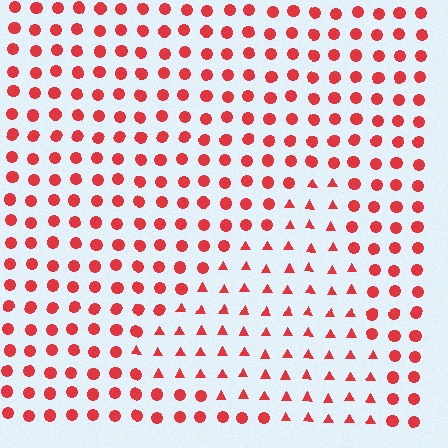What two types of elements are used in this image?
The image uses triangles inside the triangle region and circles outside it.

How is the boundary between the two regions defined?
The boundary is defined by a change in element shape: triangles inside vs. circles outside. All elements share the same color and spacing.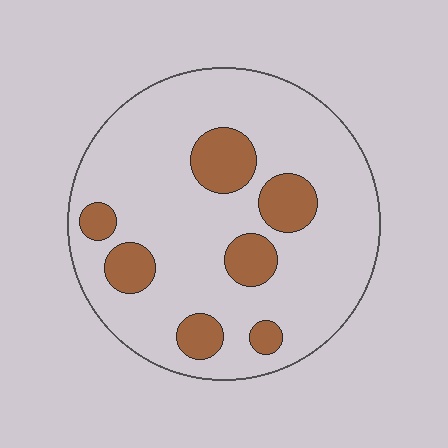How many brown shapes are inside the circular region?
7.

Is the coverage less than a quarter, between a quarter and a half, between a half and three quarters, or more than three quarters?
Less than a quarter.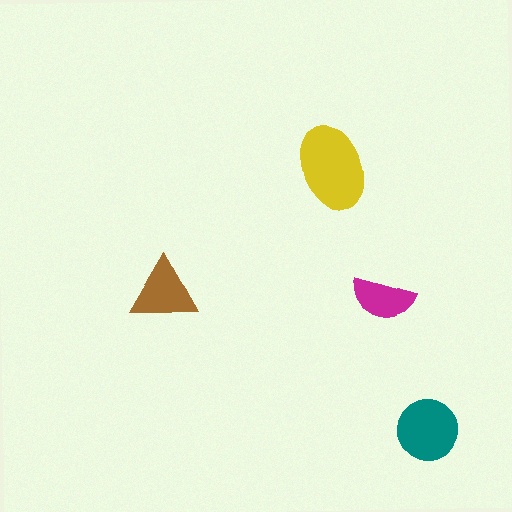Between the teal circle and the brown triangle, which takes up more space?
The teal circle.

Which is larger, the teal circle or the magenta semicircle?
The teal circle.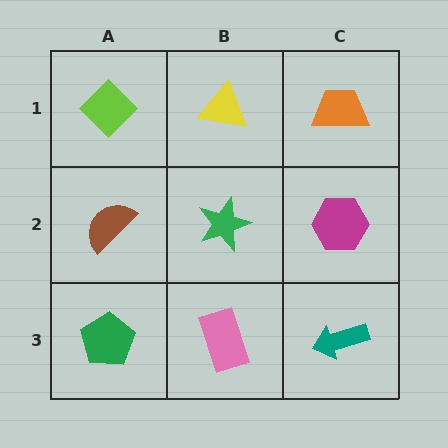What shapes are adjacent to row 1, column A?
A brown semicircle (row 2, column A), a yellow triangle (row 1, column B).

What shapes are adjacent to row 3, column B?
A green star (row 2, column B), a green pentagon (row 3, column A), a teal arrow (row 3, column C).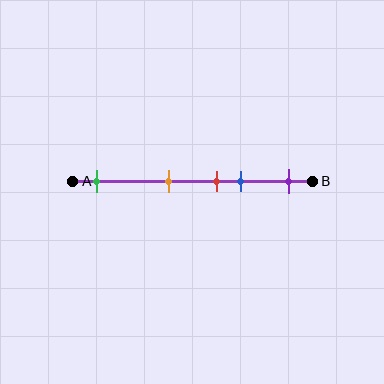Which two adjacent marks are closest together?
The red and blue marks are the closest adjacent pair.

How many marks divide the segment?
There are 5 marks dividing the segment.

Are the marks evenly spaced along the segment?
No, the marks are not evenly spaced.